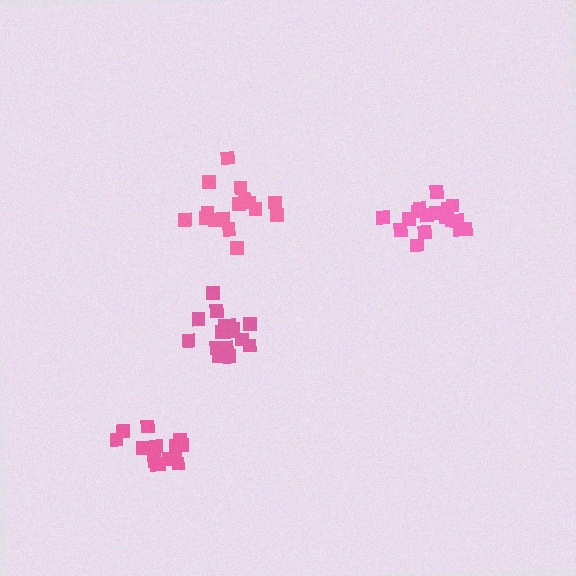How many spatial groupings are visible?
There are 4 spatial groupings.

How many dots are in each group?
Group 1: 14 dots, Group 2: 17 dots, Group 3: 16 dots, Group 4: 16 dots (63 total).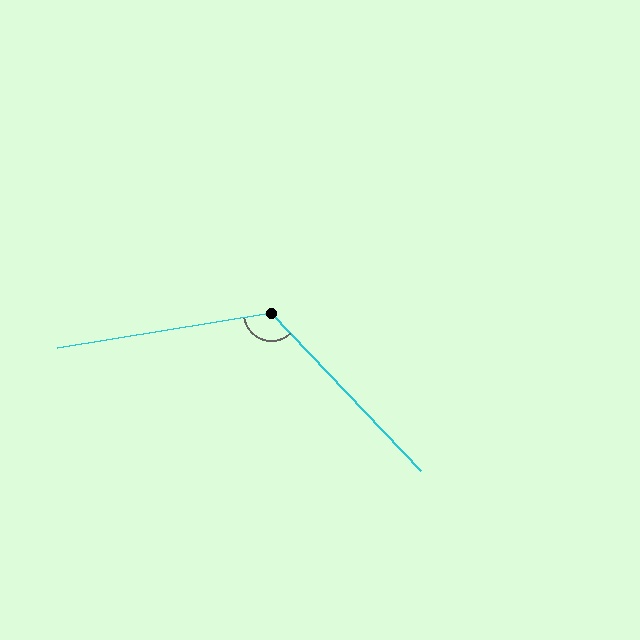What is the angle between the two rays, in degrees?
Approximately 124 degrees.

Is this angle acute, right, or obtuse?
It is obtuse.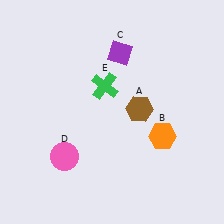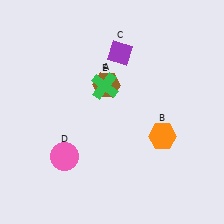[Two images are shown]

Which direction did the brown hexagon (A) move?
The brown hexagon (A) moved left.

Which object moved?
The brown hexagon (A) moved left.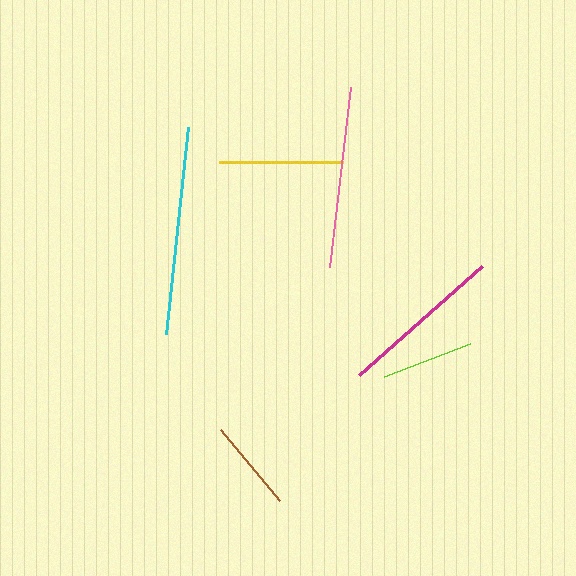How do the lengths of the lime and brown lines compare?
The lime and brown lines are approximately the same length.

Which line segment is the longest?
The cyan line is the longest at approximately 208 pixels.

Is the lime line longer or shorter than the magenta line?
The magenta line is longer than the lime line.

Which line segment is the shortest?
The brown line is the shortest at approximately 92 pixels.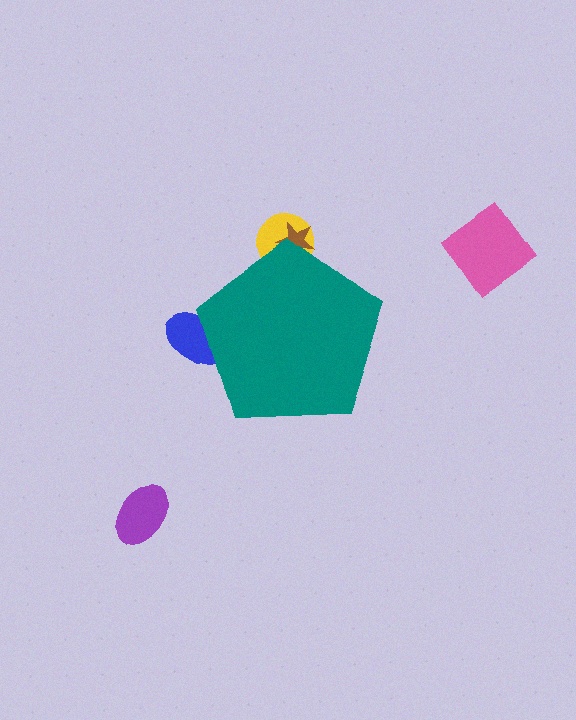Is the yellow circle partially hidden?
Yes, the yellow circle is partially hidden behind the teal pentagon.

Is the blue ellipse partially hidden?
Yes, the blue ellipse is partially hidden behind the teal pentagon.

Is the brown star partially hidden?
Yes, the brown star is partially hidden behind the teal pentagon.